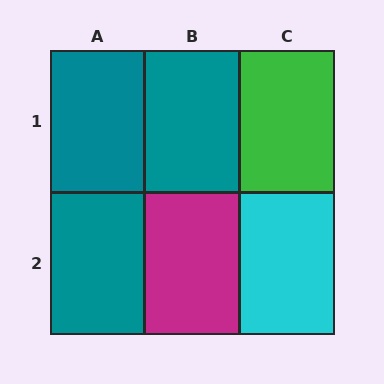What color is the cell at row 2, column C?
Cyan.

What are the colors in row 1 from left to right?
Teal, teal, green.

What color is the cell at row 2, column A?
Teal.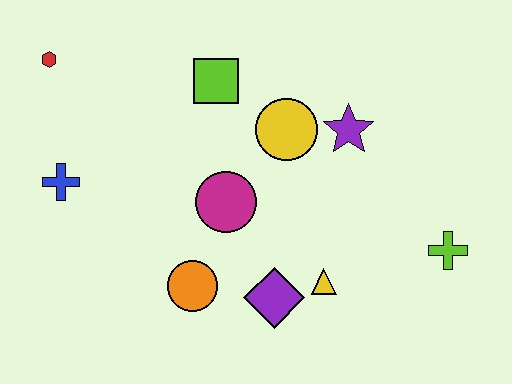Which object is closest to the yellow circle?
The purple star is closest to the yellow circle.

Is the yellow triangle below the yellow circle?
Yes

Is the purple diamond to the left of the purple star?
Yes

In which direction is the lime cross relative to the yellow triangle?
The lime cross is to the right of the yellow triangle.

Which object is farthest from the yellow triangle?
The red hexagon is farthest from the yellow triangle.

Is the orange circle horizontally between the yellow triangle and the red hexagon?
Yes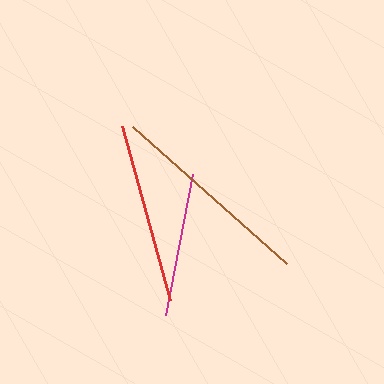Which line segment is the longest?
The brown line is the longest at approximately 206 pixels.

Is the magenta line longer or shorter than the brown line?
The brown line is longer than the magenta line.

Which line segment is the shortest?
The magenta line is the shortest at approximately 144 pixels.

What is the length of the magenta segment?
The magenta segment is approximately 144 pixels long.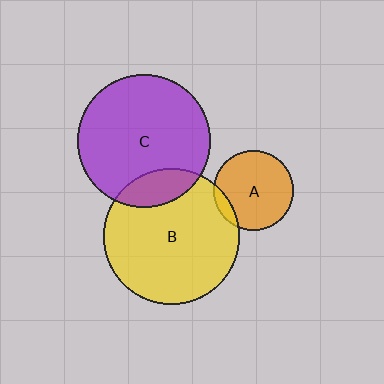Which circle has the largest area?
Circle B (yellow).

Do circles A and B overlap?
Yes.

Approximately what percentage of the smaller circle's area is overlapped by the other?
Approximately 10%.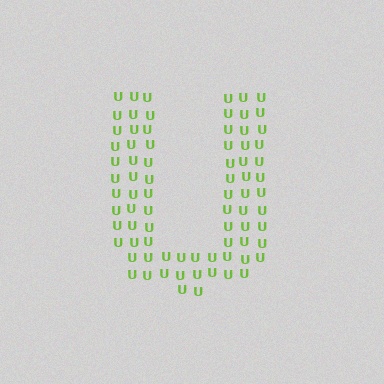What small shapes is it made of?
It is made of small letter U's.